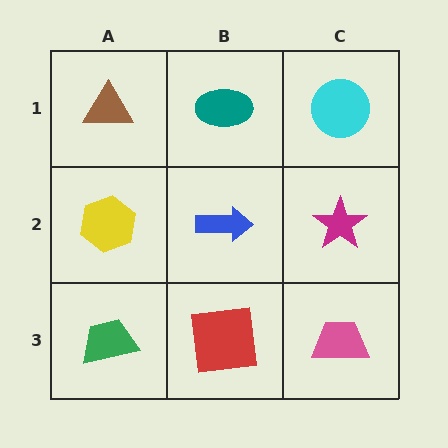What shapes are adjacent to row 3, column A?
A yellow hexagon (row 2, column A), a red square (row 3, column B).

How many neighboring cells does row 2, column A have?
3.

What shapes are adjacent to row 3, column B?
A blue arrow (row 2, column B), a green trapezoid (row 3, column A), a pink trapezoid (row 3, column C).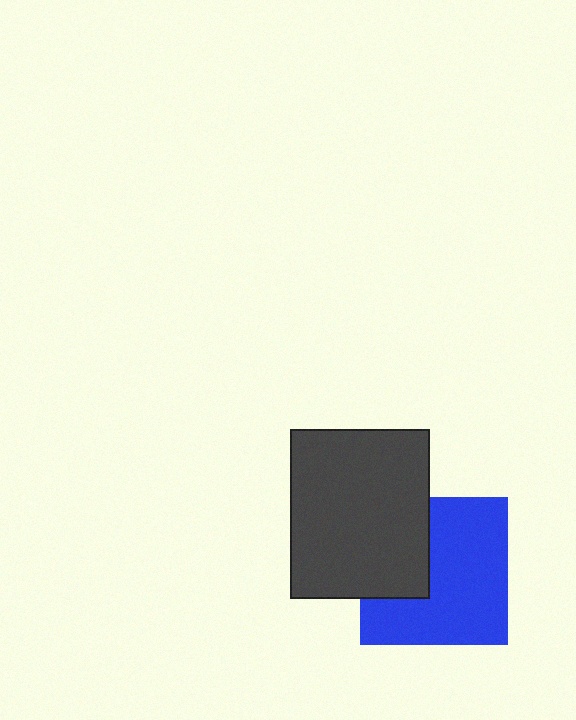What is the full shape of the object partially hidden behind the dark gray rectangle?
The partially hidden object is a blue square.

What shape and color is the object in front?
The object in front is a dark gray rectangle.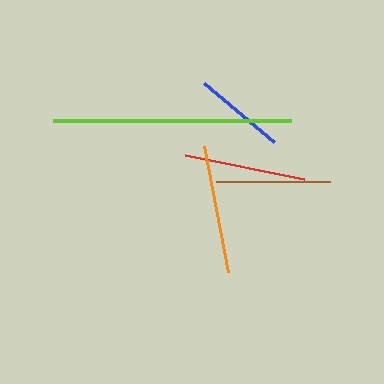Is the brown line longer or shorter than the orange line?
The orange line is longer than the brown line.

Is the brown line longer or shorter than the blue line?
The brown line is longer than the blue line.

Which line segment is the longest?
The lime line is the longest at approximately 238 pixels.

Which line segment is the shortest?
The blue line is the shortest at approximately 92 pixels.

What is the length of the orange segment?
The orange segment is approximately 128 pixels long.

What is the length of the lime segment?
The lime segment is approximately 238 pixels long.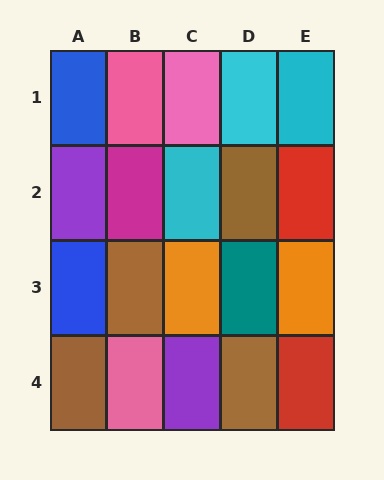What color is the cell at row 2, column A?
Purple.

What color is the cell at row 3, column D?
Teal.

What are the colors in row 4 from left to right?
Brown, pink, purple, brown, red.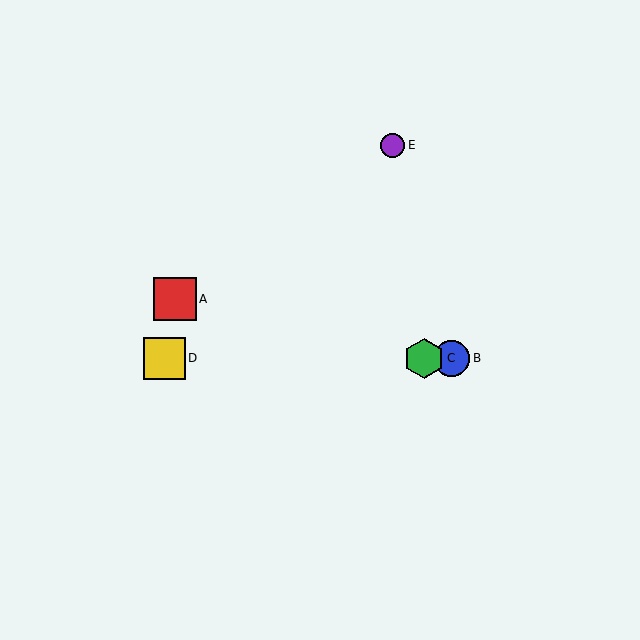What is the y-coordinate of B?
Object B is at y≈358.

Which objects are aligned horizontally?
Objects B, C, D are aligned horizontally.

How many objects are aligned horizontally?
3 objects (B, C, D) are aligned horizontally.